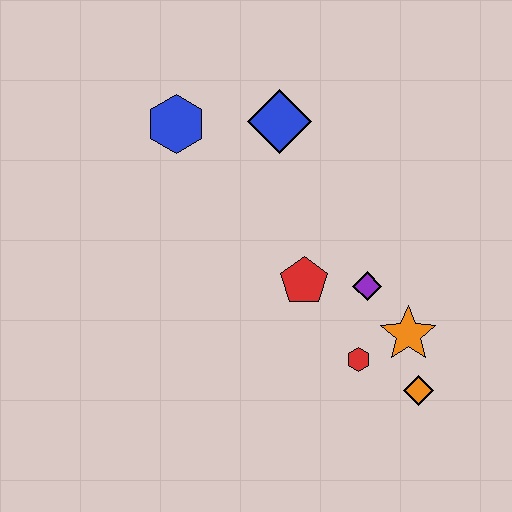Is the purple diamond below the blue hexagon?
Yes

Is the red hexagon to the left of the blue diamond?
No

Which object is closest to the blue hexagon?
The blue diamond is closest to the blue hexagon.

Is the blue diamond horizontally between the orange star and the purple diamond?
No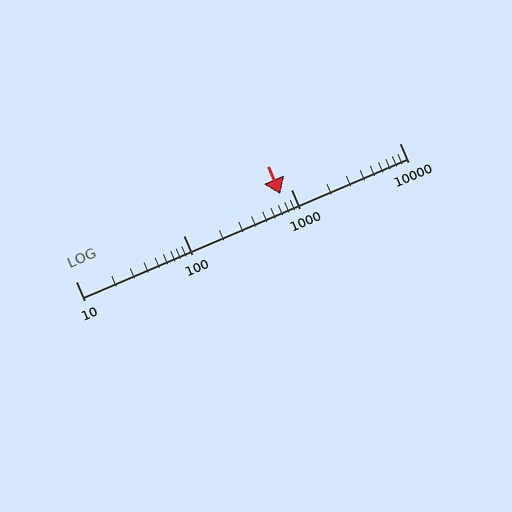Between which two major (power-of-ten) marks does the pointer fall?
The pointer is between 100 and 1000.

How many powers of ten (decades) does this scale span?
The scale spans 3 decades, from 10 to 10000.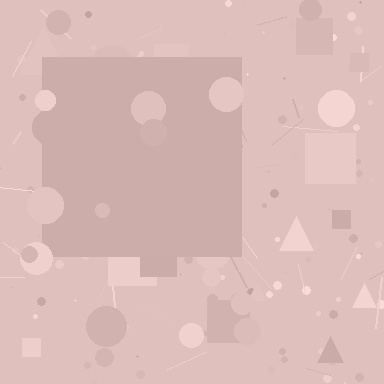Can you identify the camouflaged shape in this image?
The camouflaged shape is a square.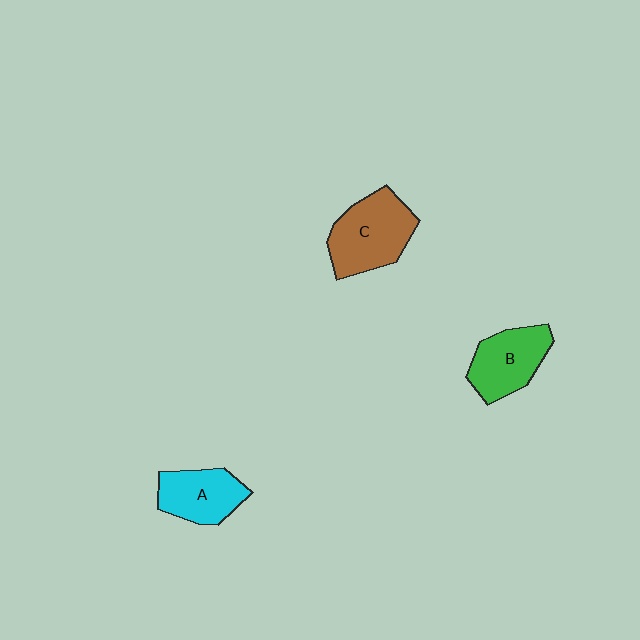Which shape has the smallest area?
Shape A (cyan).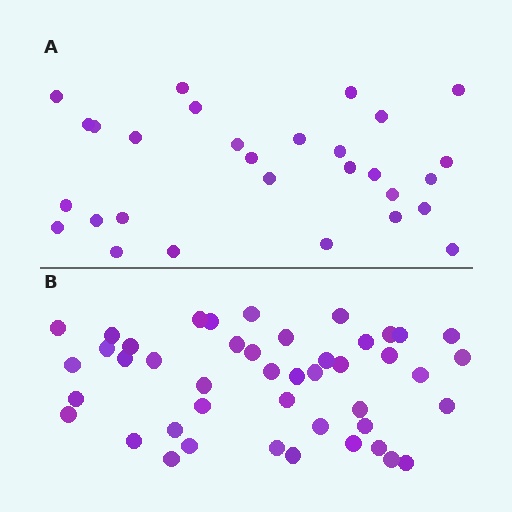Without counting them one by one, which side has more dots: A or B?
Region B (the bottom region) has more dots.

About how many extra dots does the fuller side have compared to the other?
Region B has approximately 15 more dots than region A.